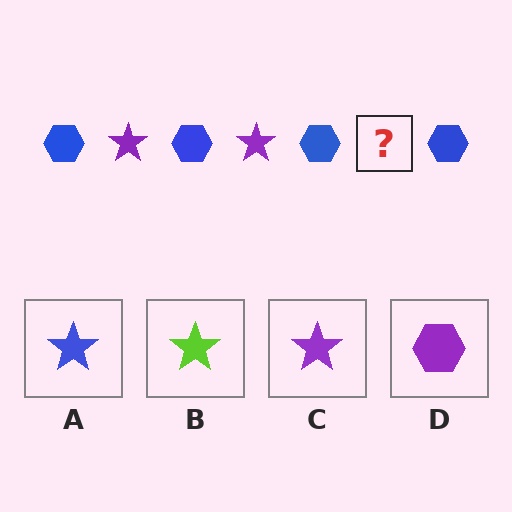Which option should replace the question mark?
Option C.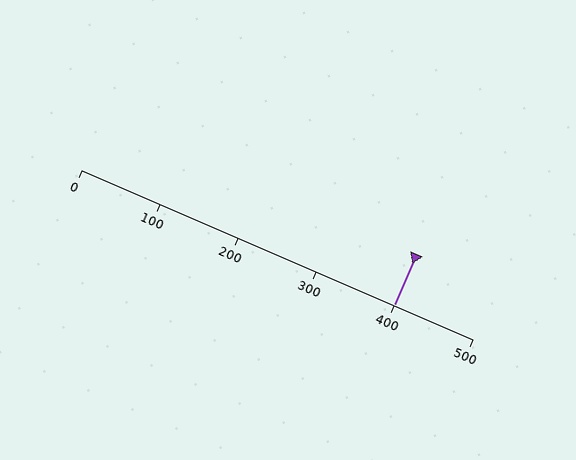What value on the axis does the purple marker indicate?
The marker indicates approximately 400.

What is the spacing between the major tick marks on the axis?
The major ticks are spaced 100 apart.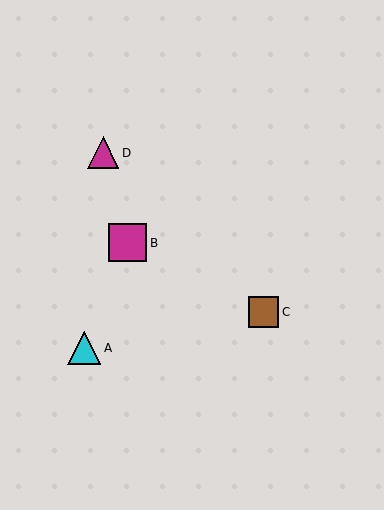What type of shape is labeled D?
Shape D is a magenta triangle.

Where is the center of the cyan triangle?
The center of the cyan triangle is at (84, 348).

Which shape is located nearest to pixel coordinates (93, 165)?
The magenta triangle (labeled D) at (103, 153) is nearest to that location.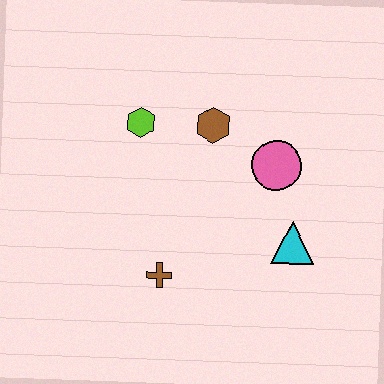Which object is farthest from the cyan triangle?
The lime hexagon is farthest from the cyan triangle.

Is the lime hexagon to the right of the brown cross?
No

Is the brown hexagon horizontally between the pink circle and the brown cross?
Yes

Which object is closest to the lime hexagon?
The brown hexagon is closest to the lime hexagon.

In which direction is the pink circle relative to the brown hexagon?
The pink circle is to the right of the brown hexagon.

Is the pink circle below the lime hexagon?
Yes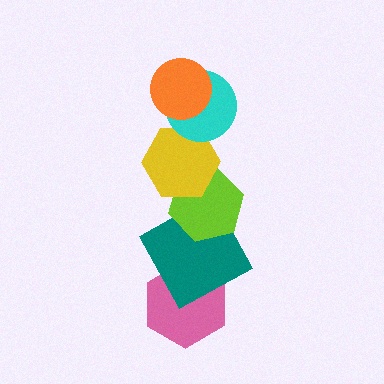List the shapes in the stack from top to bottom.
From top to bottom: the orange circle, the cyan circle, the yellow hexagon, the lime hexagon, the teal square, the pink hexagon.